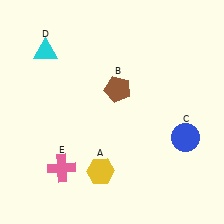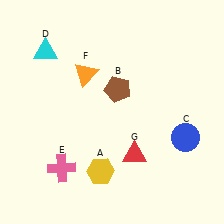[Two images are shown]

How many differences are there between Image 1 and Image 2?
There are 2 differences between the two images.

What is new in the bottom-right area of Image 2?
A red triangle (G) was added in the bottom-right area of Image 2.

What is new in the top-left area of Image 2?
An orange triangle (F) was added in the top-left area of Image 2.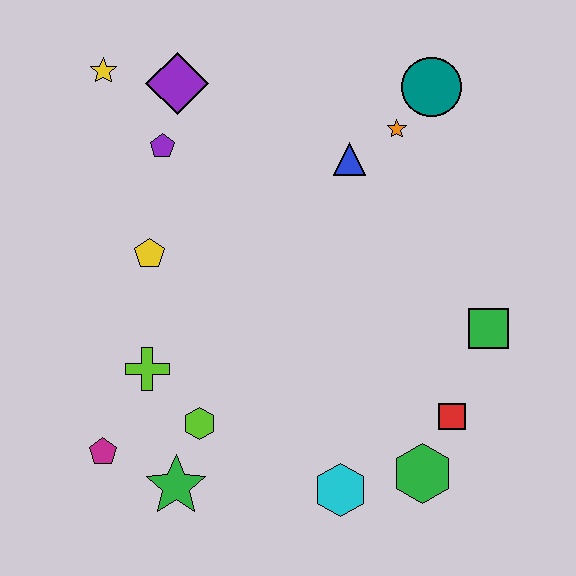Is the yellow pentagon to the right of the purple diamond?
No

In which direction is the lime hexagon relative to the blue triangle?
The lime hexagon is below the blue triangle.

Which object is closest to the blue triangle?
The orange star is closest to the blue triangle.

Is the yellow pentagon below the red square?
No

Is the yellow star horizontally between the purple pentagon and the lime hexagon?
No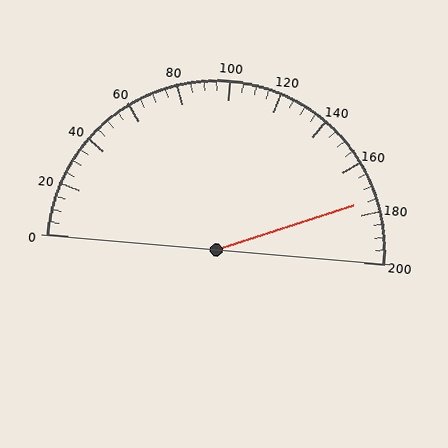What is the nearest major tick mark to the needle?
The nearest major tick mark is 180.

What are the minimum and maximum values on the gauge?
The gauge ranges from 0 to 200.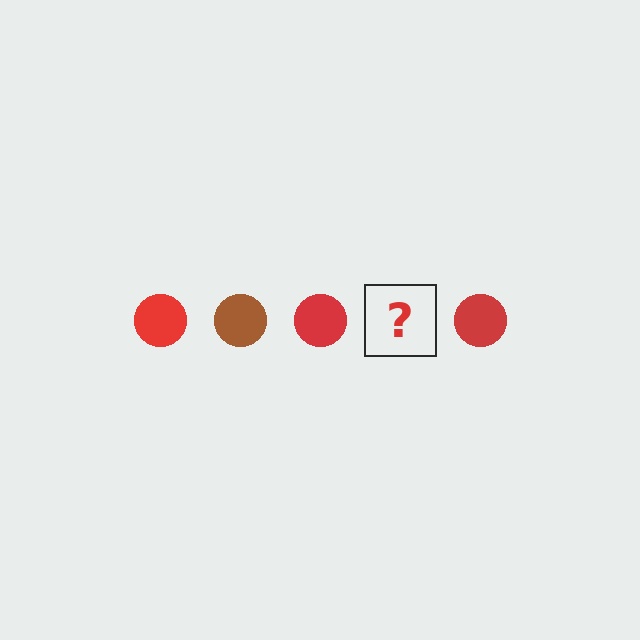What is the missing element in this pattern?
The missing element is a brown circle.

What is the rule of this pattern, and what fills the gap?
The rule is that the pattern cycles through red, brown circles. The gap should be filled with a brown circle.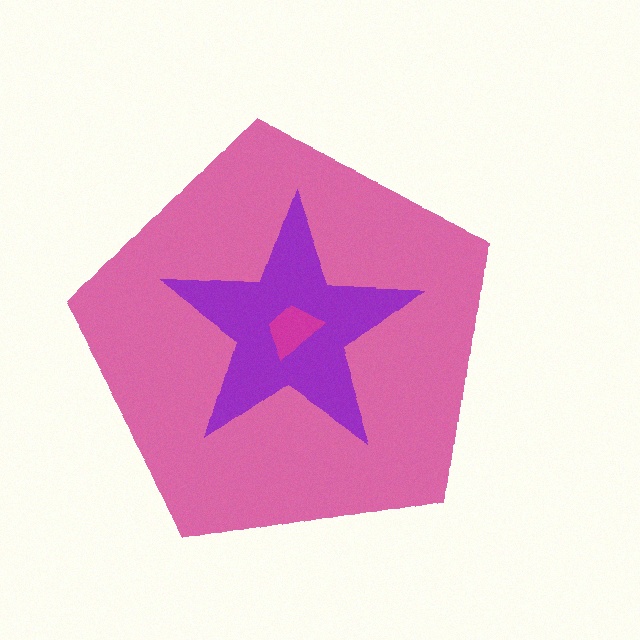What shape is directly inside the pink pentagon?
The purple star.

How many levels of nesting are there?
3.